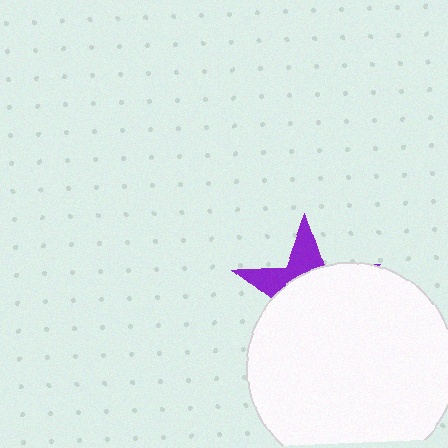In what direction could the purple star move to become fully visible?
The purple star could move up. That would shift it out from behind the white circle entirely.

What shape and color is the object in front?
The object in front is a white circle.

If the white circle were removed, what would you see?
You would see the complete purple star.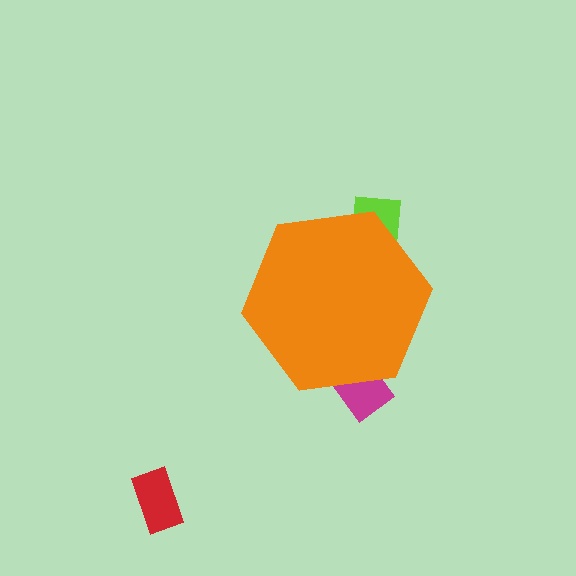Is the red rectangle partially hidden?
No, the red rectangle is fully visible.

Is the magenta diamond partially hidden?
Yes, the magenta diamond is partially hidden behind the orange hexagon.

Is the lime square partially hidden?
Yes, the lime square is partially hidden behind the orange hexagon.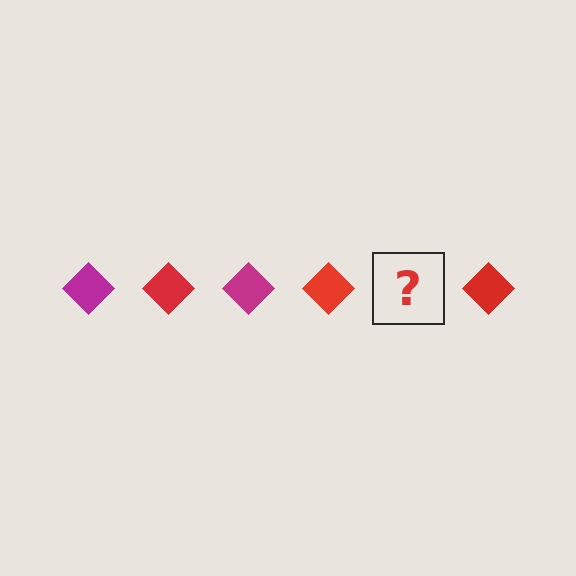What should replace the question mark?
The question mark should be replaced with a magenta diamond.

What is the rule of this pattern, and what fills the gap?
The rule is that the pattern cycles through magenta, red diamonds. The gap should be filled with a magenta diamond.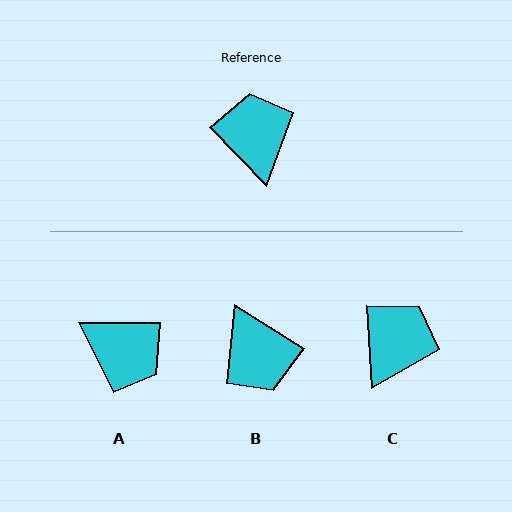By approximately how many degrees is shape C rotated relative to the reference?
Approximately 41 degrees clockwise.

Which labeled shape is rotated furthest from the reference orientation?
B, about 166 degrees away.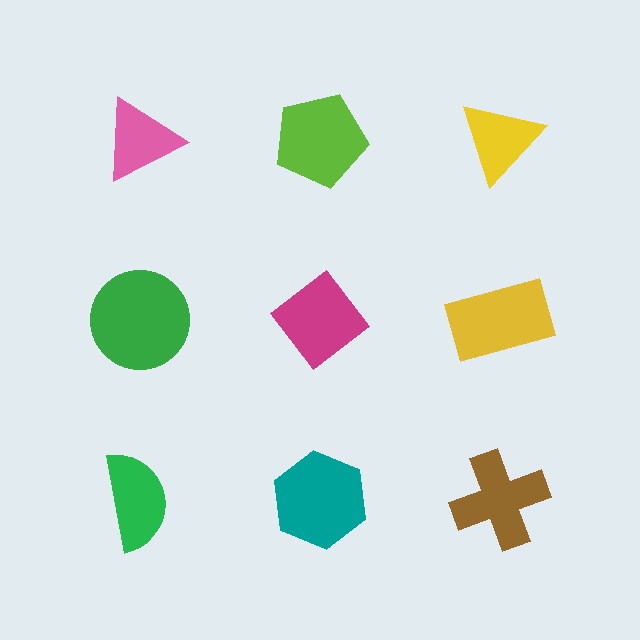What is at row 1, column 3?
A yellow triangle.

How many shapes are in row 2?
3 shapes.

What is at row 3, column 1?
A green semicircle.